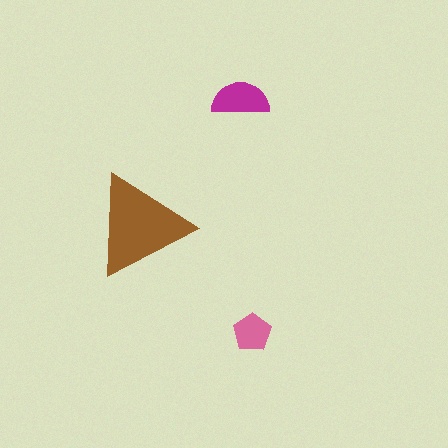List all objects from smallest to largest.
The pink pentagon, the magenta semicircle, the brown triangle.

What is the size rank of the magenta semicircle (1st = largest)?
2nd.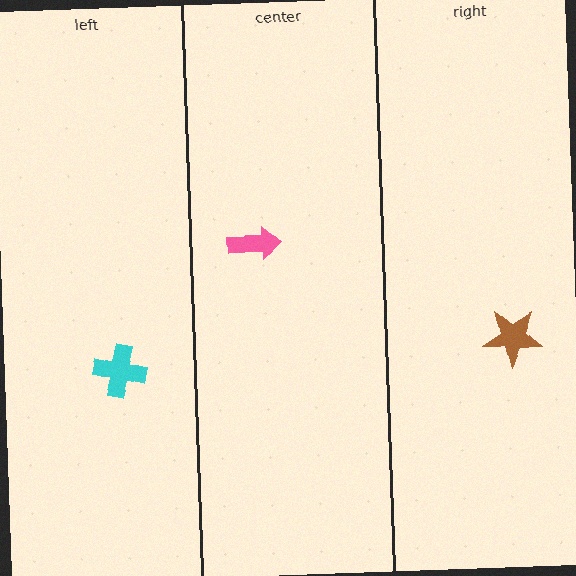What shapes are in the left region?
The cyan cross.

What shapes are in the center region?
The pink arrow.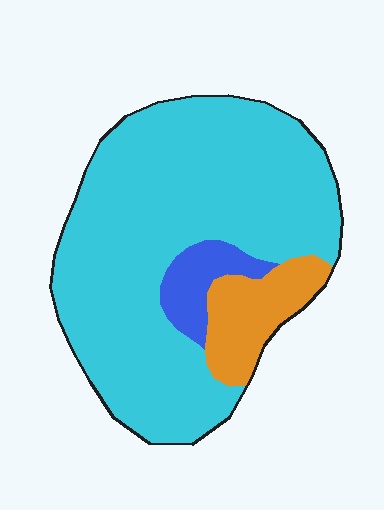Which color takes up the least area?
Blue, at roughly 5%.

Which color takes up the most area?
Cyan, at roughly 80%.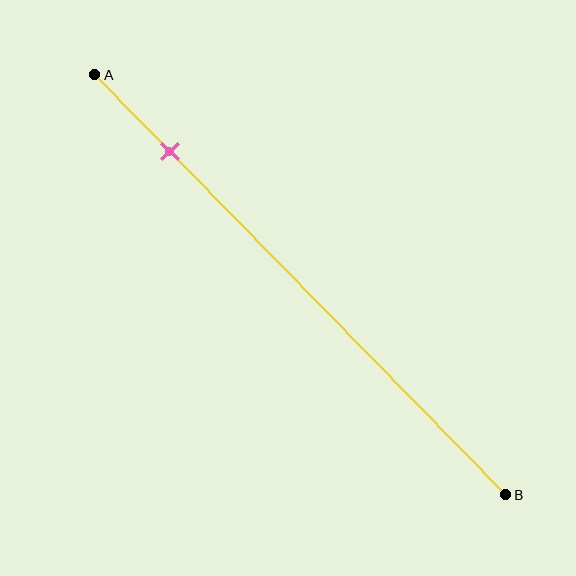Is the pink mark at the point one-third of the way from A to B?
No, the mark is at about 20% from A, not at the 33% one-third point.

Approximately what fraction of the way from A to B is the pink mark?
The pink mark is approximately 20% of the way from A to B.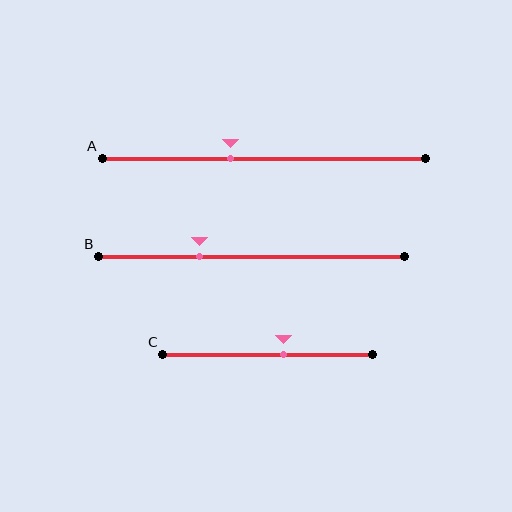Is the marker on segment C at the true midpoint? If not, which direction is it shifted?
No, the marker on segment C is shifted to the right by about 7% of the segment length.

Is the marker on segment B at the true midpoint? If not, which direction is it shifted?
No, the marker on segment B is shifted to the left by about 17% of the segment length.